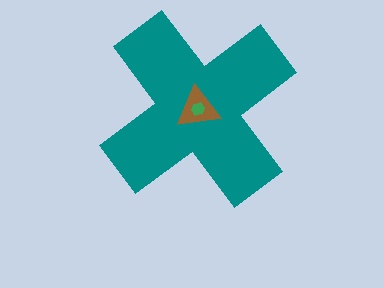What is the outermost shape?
The teal cross.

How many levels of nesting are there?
3.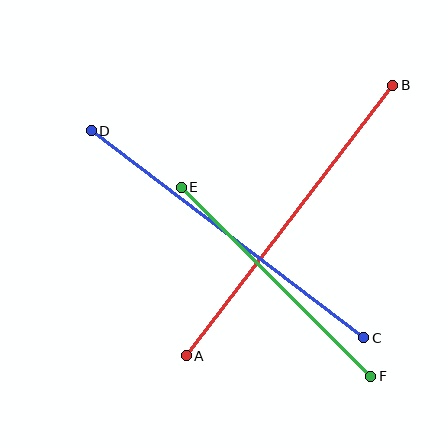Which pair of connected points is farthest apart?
Points C and D are farthest apart.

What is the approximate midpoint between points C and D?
The midpoint is at approximately (228, 234) pixels.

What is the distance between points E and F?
The distance is approximately 268 pixels.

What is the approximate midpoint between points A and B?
The midpoint is at approximately (289, 221) pixels.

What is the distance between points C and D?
The distance is approximately 342 pixels.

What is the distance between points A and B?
The distance is approximately 340 pixels.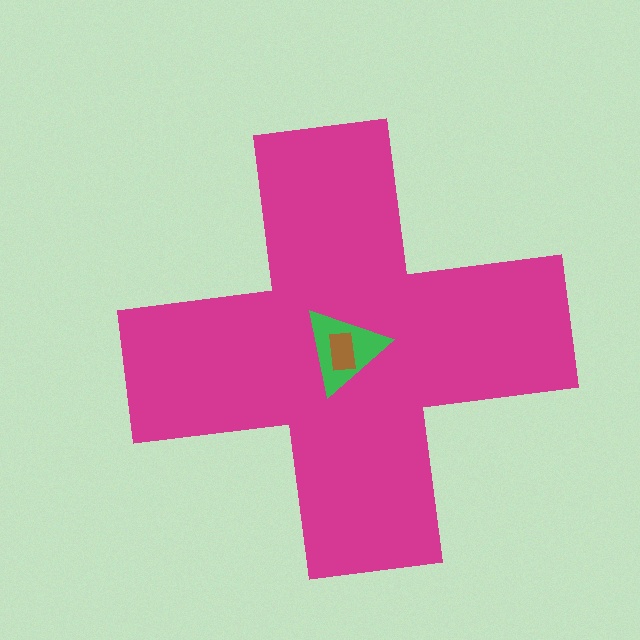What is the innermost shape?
The brown rectangle.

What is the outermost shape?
The magenta cross.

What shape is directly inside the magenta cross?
The green triangle.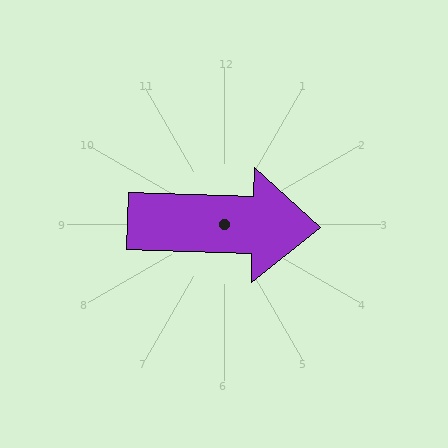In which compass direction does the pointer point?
East.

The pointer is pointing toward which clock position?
Roughly 3 o'clock.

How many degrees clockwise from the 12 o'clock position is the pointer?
Approximately 92 degrees.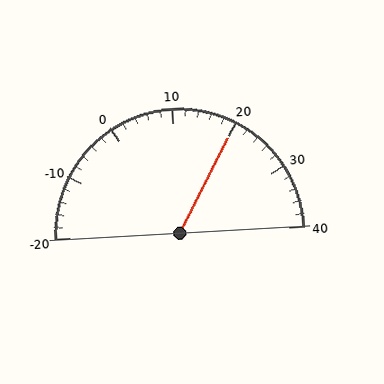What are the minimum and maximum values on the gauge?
The gauge ranges from -20 to 40.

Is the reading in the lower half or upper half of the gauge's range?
The reading is in the upper half of the range (-20 to 40).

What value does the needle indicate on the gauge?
The needle indicates approximately 20.